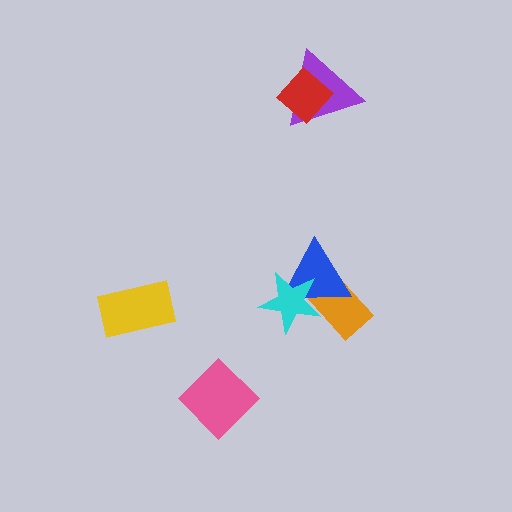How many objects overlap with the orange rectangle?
2 objects overlap with the orange rectangle.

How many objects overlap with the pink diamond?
0 objects overlap with the pink diamond.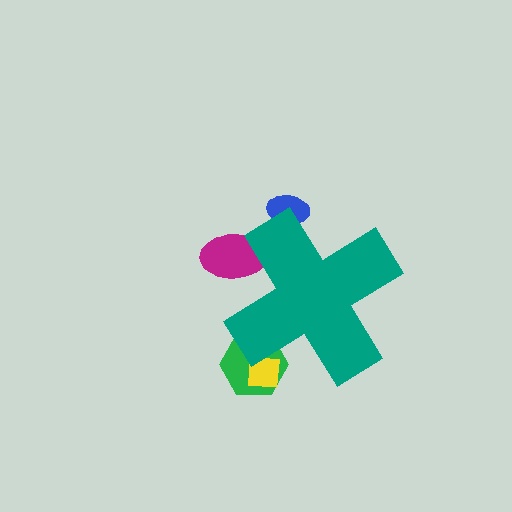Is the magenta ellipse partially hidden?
Yes, the magenta ellipse is partially hidden behind the teal cross.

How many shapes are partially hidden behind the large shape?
5 shapes are partially hidden.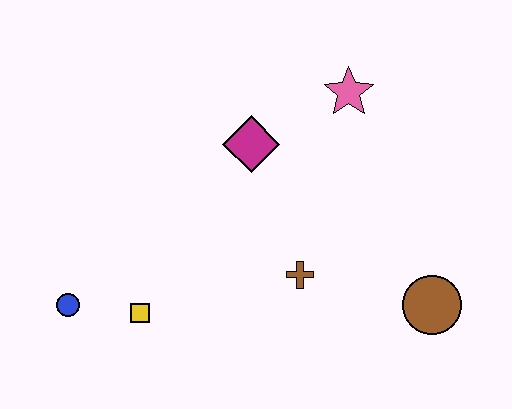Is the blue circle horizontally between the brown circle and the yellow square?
No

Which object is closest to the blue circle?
The yellow square is closest to the blue circle.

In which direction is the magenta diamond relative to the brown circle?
The magenta diamond is to the left of the brown circle.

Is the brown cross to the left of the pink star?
Yes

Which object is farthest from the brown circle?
The blue circle is farthest from the brown circle.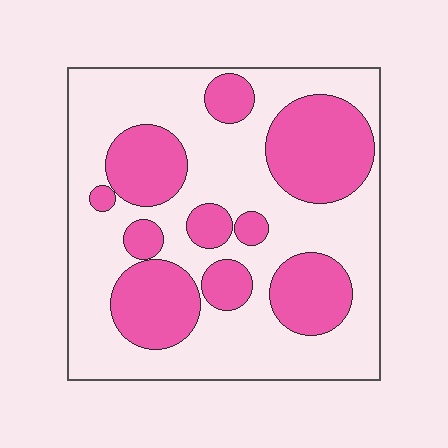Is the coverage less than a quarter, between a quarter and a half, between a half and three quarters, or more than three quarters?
Between a quarter and a half.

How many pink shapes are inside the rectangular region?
10.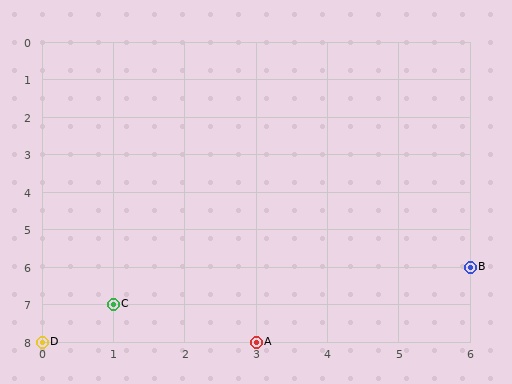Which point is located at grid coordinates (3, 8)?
Point A is at (3, 8).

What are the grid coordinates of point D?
Point D is at grid coordinates (0, 8).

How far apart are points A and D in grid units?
Points A and D are 3 columns apart.